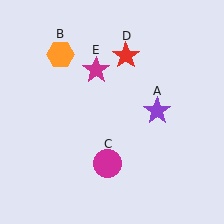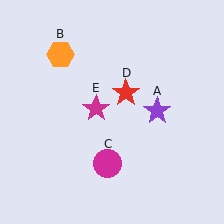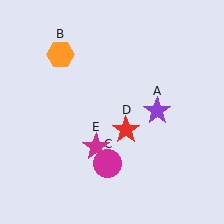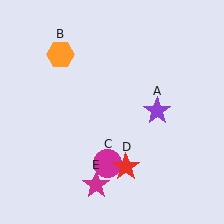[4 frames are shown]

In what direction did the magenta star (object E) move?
The magenta star (object E) moved down.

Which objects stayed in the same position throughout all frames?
Purple star (object A) and orange hexagon (object B) and magenta circle (object C) remained stationary.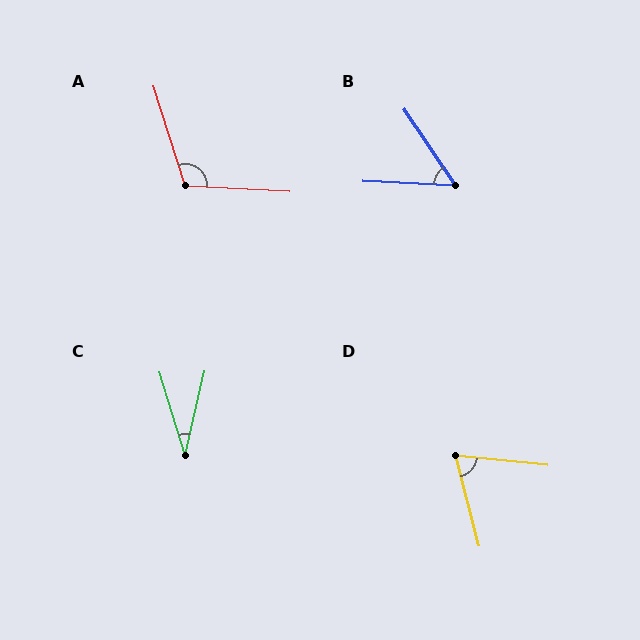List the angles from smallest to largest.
C (30°), B (53°), D (69°), A (110°).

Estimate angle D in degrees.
Approximately 69 degrees.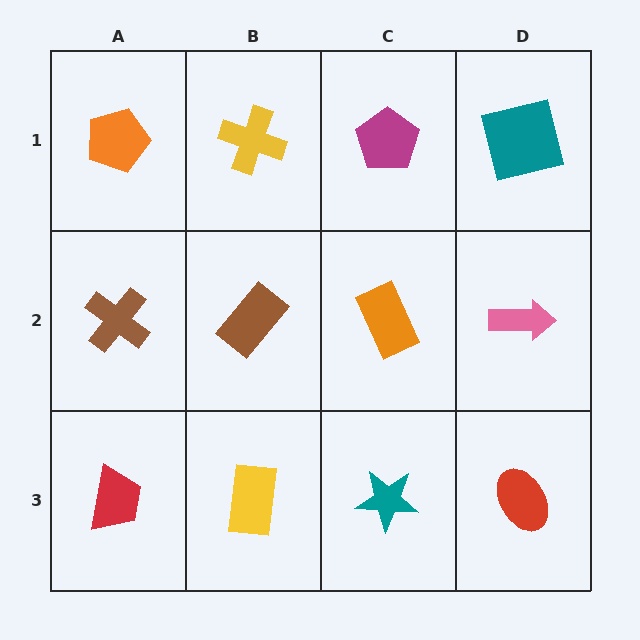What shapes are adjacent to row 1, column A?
A brown cross (row 2, column A), a yellow cross (row 1, column B).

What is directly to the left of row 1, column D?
A magenta pentagon.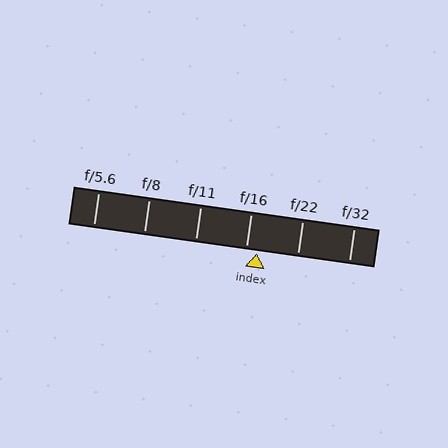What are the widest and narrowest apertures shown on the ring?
The widest aperture shown is f/5.6 and the narrowest is f/32.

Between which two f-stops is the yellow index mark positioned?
The index mark is between f/16 and f/22.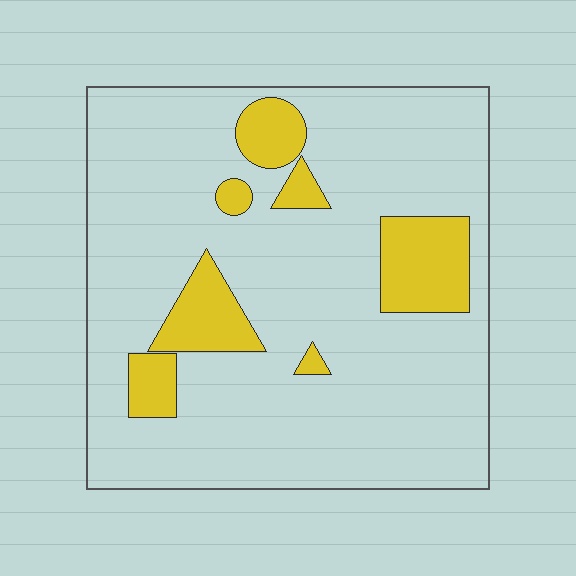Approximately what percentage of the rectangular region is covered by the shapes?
Approximately 15%.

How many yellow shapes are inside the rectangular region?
7.